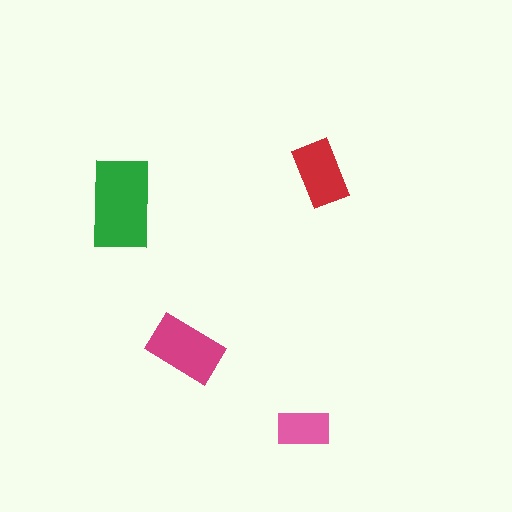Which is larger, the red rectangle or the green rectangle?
The green one.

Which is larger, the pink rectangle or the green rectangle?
The green one.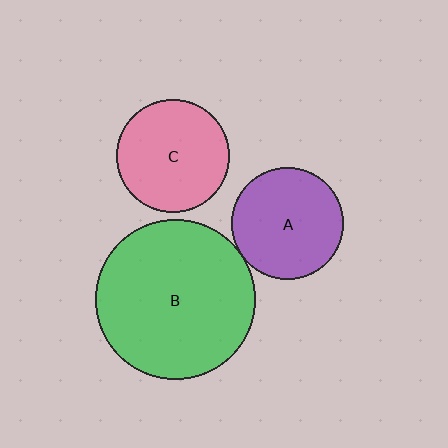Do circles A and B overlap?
Yes.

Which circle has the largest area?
Circle B (green).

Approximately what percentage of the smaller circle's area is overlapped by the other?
Approximately 5%.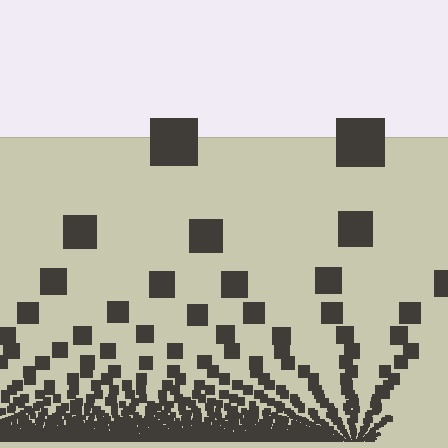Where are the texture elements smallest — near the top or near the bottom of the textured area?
Near the bottom.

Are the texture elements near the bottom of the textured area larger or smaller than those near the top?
Smaller. The gradient is inverted — elements near the bottom are smaller and denser.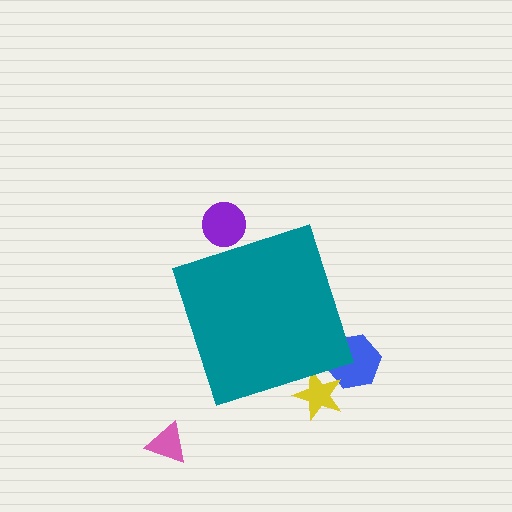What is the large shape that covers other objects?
A teal diamond.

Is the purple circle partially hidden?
Yes, the purple circle is partially hidden behind the teal diamond.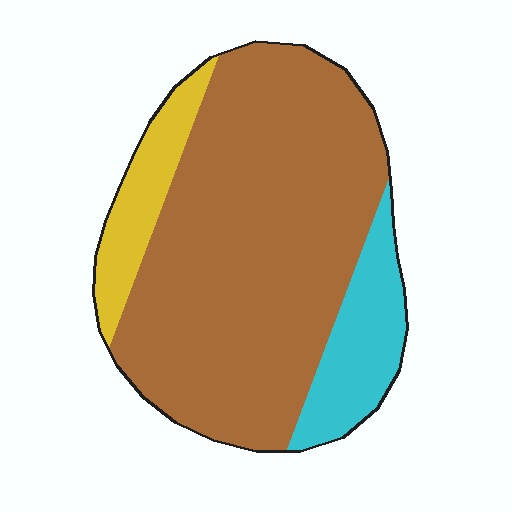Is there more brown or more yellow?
Brown.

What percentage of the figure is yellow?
Yellow covers about 10% of the figure.